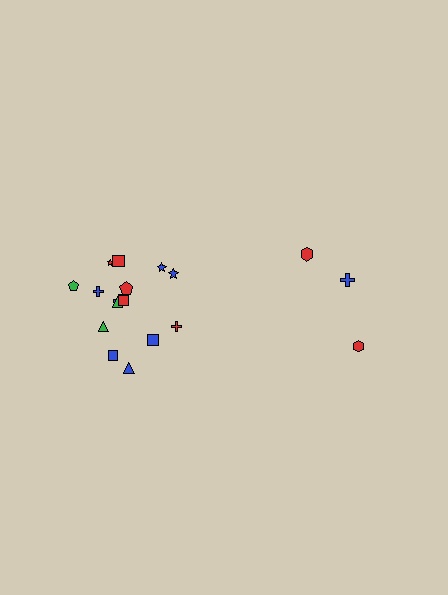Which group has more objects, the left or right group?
The left group.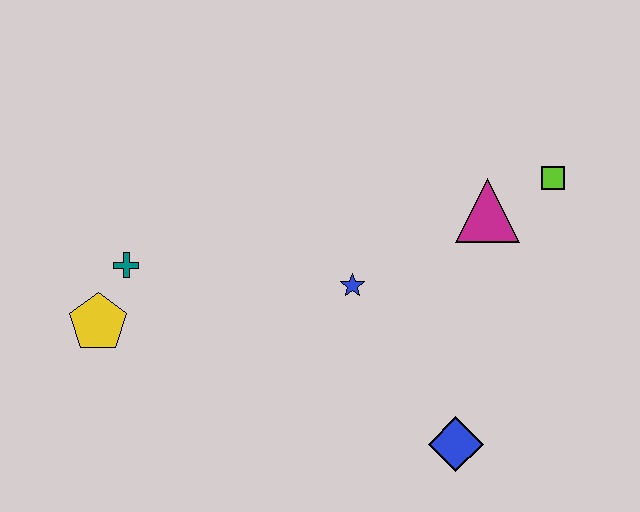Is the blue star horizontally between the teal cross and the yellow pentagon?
No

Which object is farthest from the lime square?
The yellow pentagon is farthest from the lime square.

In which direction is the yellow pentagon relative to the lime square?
The yellow pentagon is to the left of the lime square.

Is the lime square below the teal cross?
No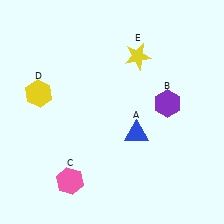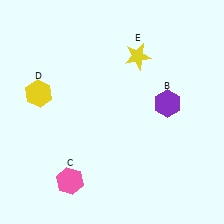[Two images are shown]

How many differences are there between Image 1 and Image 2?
There is 1 difference between the two images.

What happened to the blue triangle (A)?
The blue triangle (A) was removed in Image 2. It was in the bottom-right area of Image 1.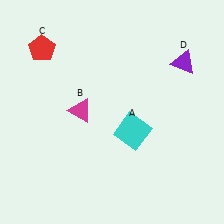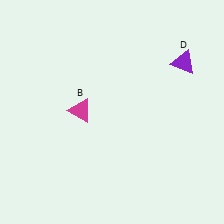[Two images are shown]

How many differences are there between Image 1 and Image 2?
There are 2 differences between the two images.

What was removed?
The red pentagon (C), the cyan square (A) were removed in Image 2.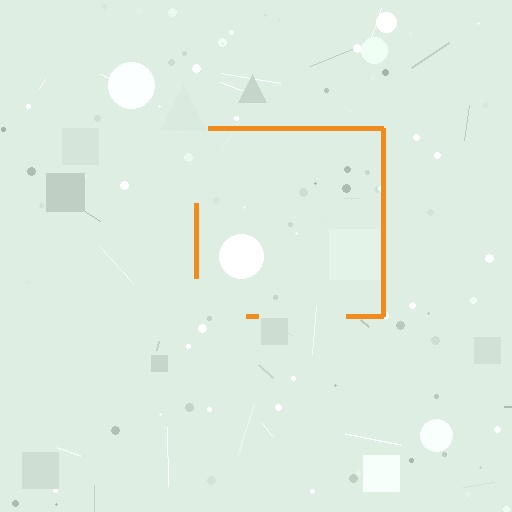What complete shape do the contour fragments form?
The contour fragments form a square.